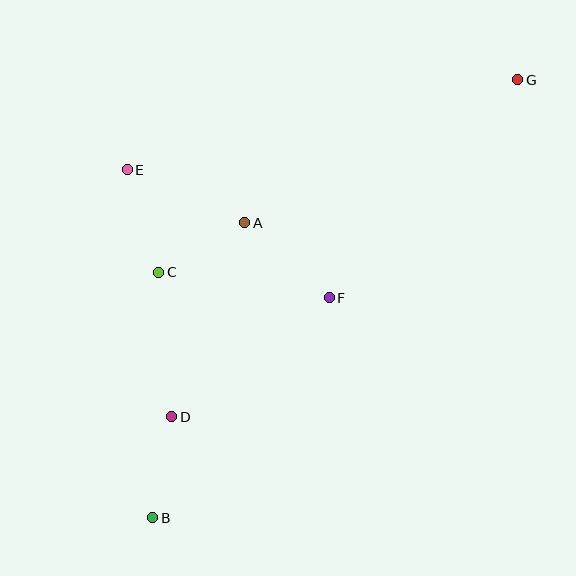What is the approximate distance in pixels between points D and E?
The distance between D and E is approximately 251 pixels.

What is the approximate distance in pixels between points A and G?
The distance between A and G is approximately 308 pixels.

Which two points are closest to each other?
Points A and C are closest to each other.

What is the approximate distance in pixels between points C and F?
The distance between C and F is approximately 172 pixels.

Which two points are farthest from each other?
Points B and G are farthest from each other.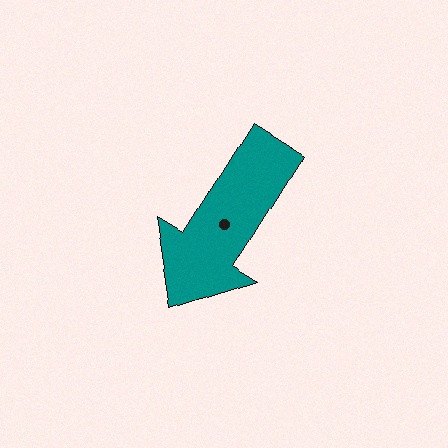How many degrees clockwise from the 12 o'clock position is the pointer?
Approximately 212 degrees.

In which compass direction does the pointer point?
Southwest.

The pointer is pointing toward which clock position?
Roughly 7 o'clock.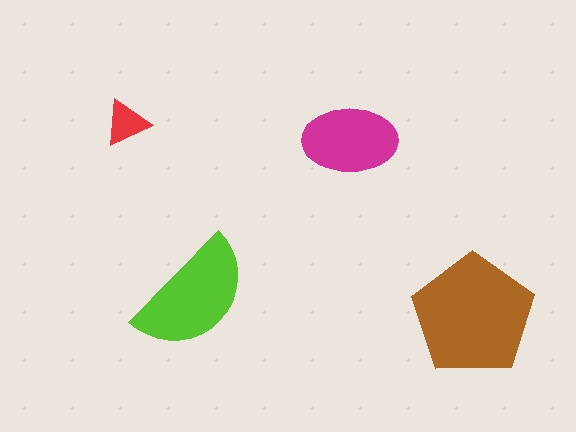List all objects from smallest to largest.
The red triangle, the magenta ellipse, the lime semicircle, the brown pentagon.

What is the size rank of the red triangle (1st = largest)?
4th.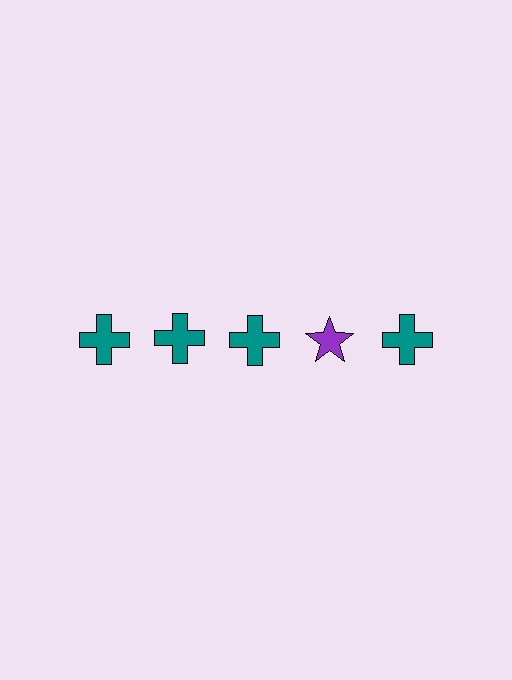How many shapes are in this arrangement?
There are 5 shapes arranged in a grid pattern.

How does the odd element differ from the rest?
It differs in both color (purple instead of teal) and shape (star instead of cross).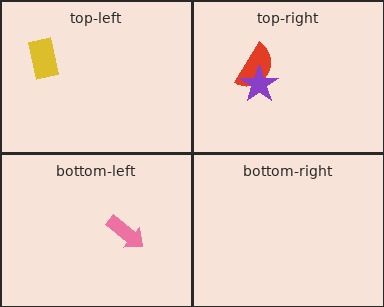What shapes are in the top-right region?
The red semicircle, the purple star.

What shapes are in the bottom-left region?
The pink arrow.